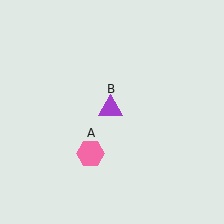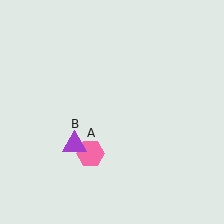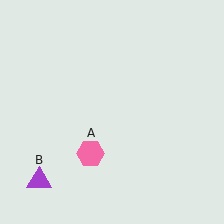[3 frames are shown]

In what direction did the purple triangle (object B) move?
The purple triangle (object B) moved down and to the left.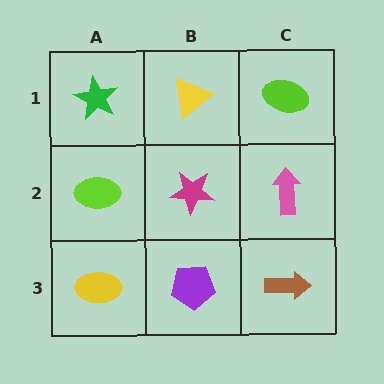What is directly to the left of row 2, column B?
A lime ellipse.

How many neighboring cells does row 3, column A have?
2.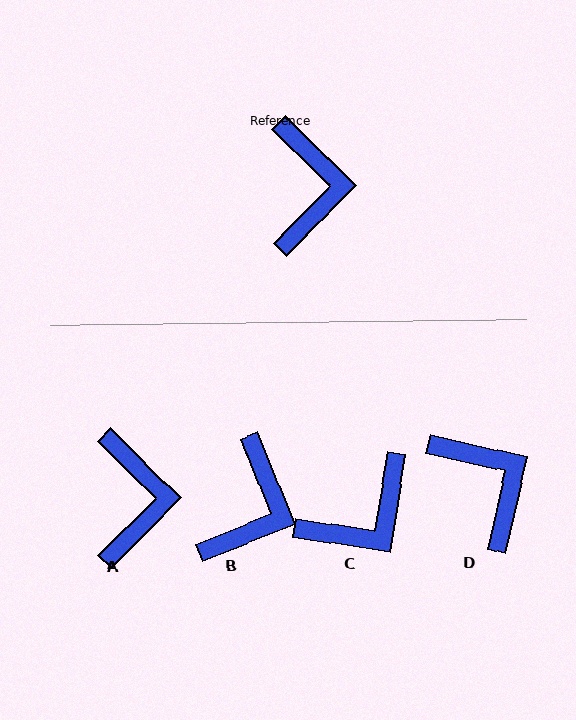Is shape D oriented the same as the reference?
No, it is off by about 32 degrees.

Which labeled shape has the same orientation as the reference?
A.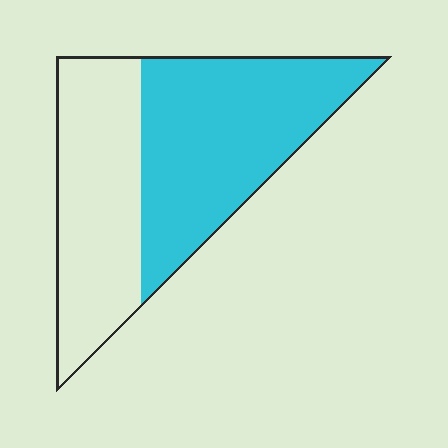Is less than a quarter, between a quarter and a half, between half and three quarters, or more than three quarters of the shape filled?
Between half and three quarters.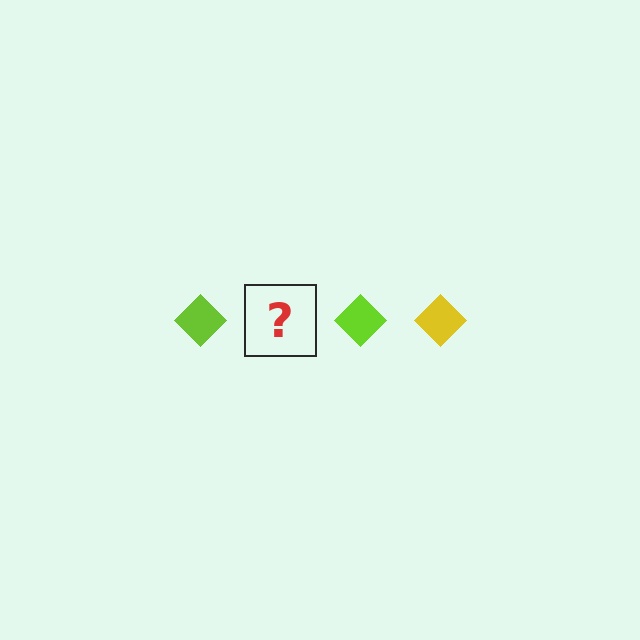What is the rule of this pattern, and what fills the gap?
The rule is that the pattern cycles through lime, yellow diamonds. The gap should be filled with a yellow diamond.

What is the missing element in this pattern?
The missing element is a yellow diamond.